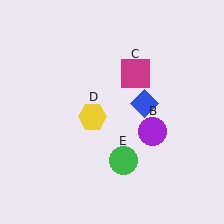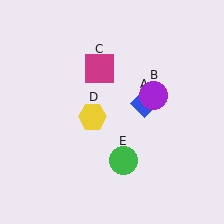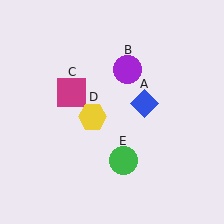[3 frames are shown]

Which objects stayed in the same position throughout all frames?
Blue diamond (object A) and yellow hexagon (object D) and green circle (object E) remained stationary.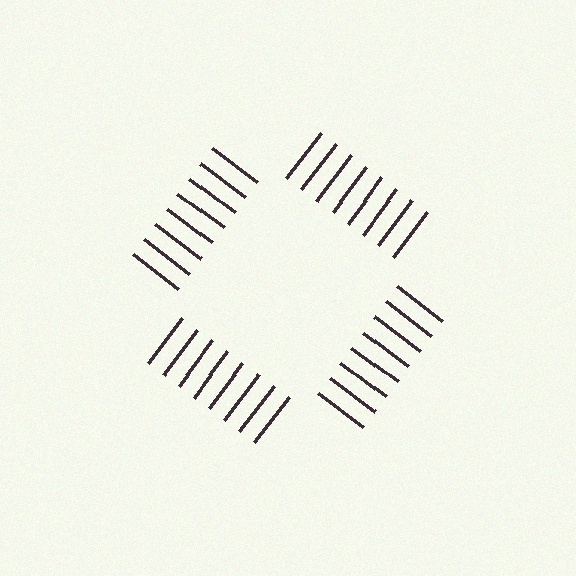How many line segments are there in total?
32 — 8 along each of the 4 edges.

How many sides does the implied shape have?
4 sides — the line-ends trace a square.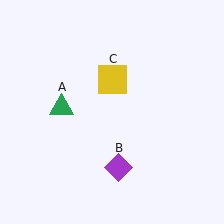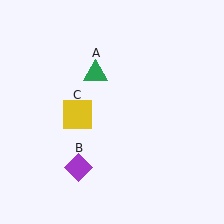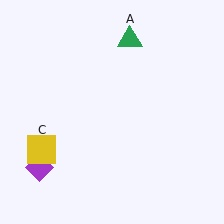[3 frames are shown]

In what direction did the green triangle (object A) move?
The green triangle (object A) moved up and to the right.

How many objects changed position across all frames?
3 objects changed position: green triangle (object A), purple diamond (object B), yellow square (object C).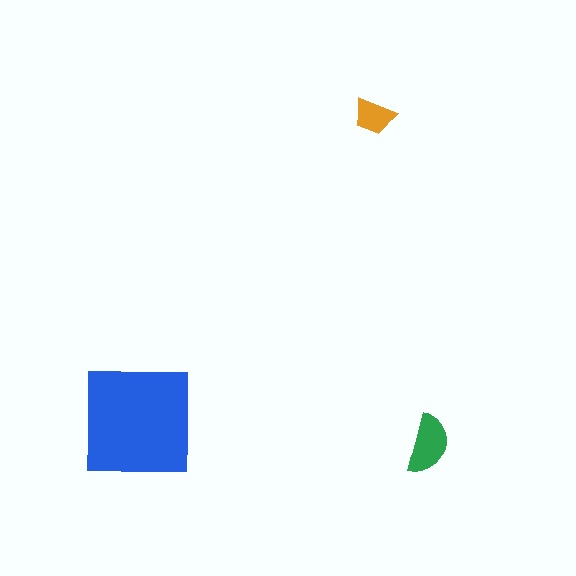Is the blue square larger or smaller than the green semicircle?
Larger.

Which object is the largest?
The blue square.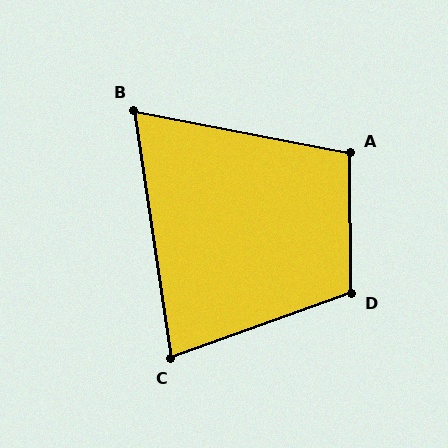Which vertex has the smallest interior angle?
B, at approximately 70 degrees.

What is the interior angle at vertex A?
Approximately 101 degrees (obtuse).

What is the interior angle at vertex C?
Approximately 79 degrees (acute).